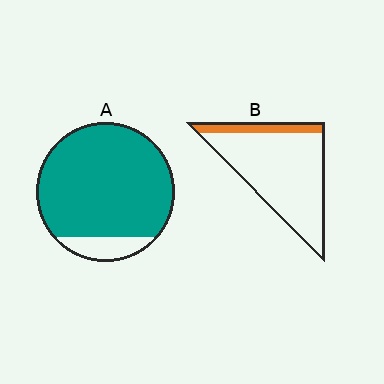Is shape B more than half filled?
No.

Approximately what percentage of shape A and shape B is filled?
A is approximately 90% and B is approximately 15%.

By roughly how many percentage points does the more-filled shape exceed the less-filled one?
By roughly 75 percentage points (A over B).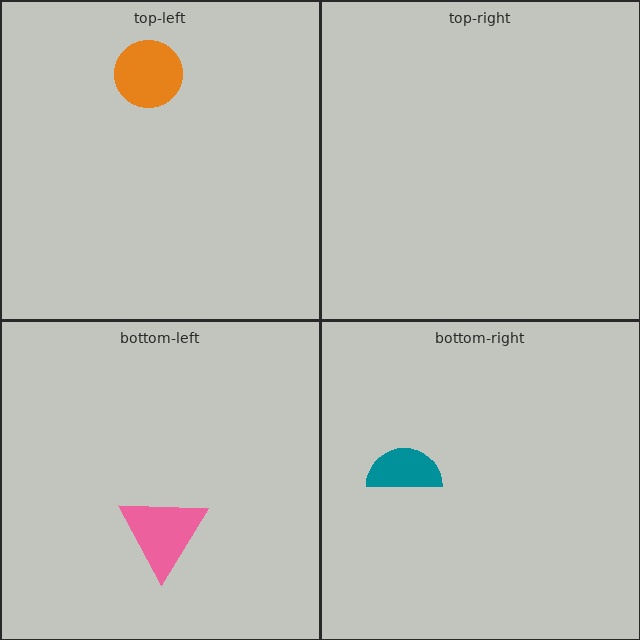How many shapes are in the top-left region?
1.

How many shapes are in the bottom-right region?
1.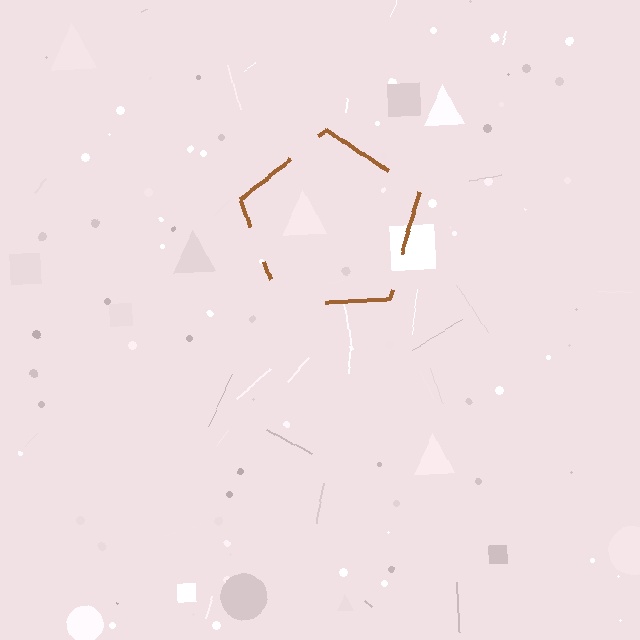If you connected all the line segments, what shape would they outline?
They would outline a pentagon.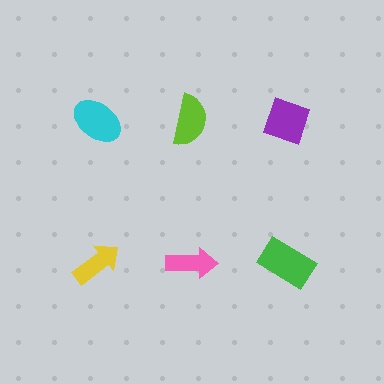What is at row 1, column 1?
A cyan ellipse.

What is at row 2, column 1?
A yellow arrow.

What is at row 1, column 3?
A purple diamond.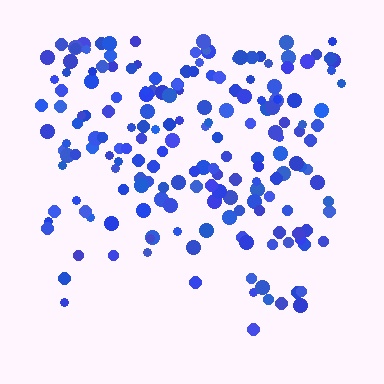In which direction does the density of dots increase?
From bottom to top, with the top side densest.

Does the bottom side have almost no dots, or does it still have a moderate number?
Still a moderate number, just noticeably fewer than the top.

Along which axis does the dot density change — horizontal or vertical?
Vertical.